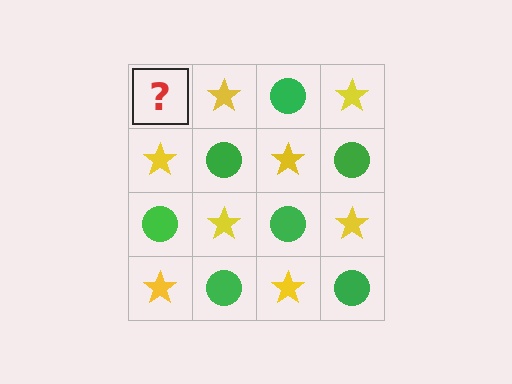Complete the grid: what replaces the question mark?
The question mark should be replaced with a green circle.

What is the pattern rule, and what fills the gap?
The rule is that it alternates green circle and yellow star in a checkerboard pattern. The gap should be filled with a green circle.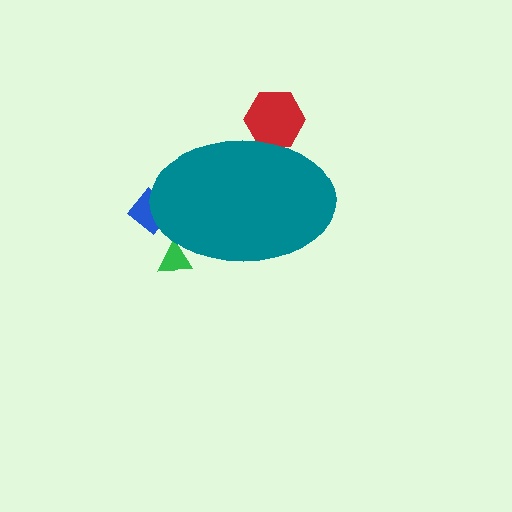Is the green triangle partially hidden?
Yes, the green triangle is partially hidden behind the teal ellipse.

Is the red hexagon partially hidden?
Yes, the red hexagon is partially hidden behind the teal ellipse.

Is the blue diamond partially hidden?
Yes, the blue diamond is partially hidden behind the teal ellipse.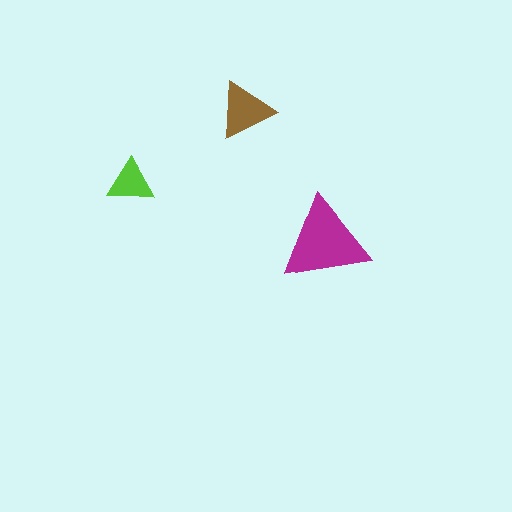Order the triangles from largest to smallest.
the magenta one, the brown one, the lime one.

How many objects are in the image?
There are 3 objects in the image.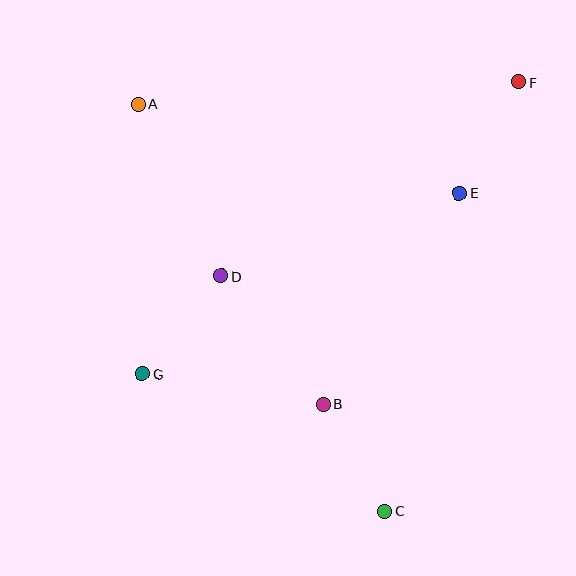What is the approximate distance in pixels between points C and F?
The distance between C and F is approximately 450 pixels.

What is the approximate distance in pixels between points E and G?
The distance between E and G is approximately 365 pixels.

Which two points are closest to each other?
Points B and C are closest to each other.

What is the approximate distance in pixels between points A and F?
The distance between A and F is approximately 381 pixels.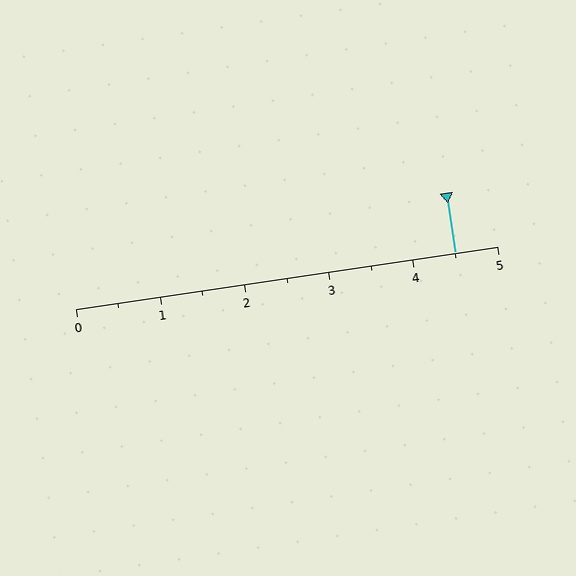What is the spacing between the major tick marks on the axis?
The major ticks are spaced 1 apart.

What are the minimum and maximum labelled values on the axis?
The axis runs from 0 to 5.